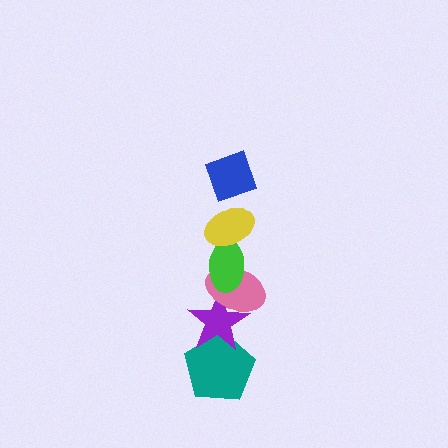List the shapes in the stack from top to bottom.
From top to bottom: the blue diamond, the yellow ellipse, the green ellipse, the pink ellipse, the purple star, the teal pentagon.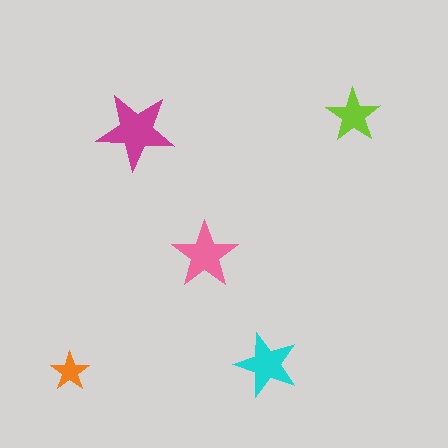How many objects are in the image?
There are 5 objects in the image.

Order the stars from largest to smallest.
the magenta one, the pink one, the cyan one, the lime one, the orange one.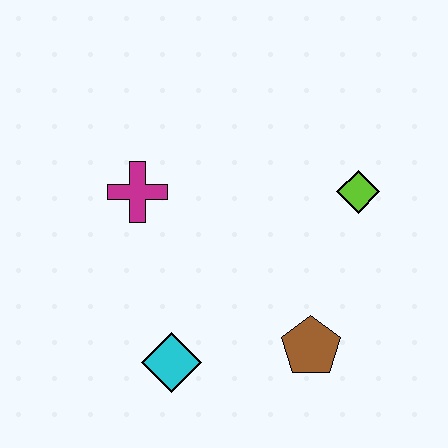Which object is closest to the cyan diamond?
The brown pentagon is closest to the cyan diamond.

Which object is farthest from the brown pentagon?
The magenta cross is farthest from the brown pentagon.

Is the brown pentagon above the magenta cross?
No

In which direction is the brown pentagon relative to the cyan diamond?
The brown pentagon is to the right of the cyan diamond.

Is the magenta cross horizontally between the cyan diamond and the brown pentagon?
No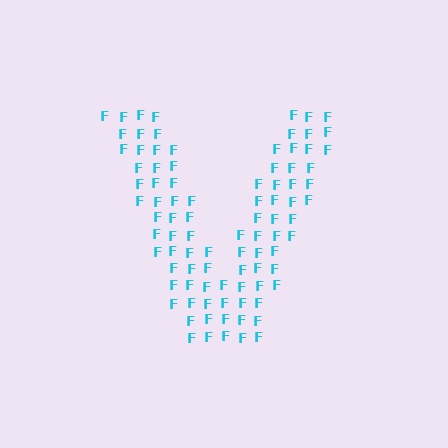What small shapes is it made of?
It is made of small letter F's.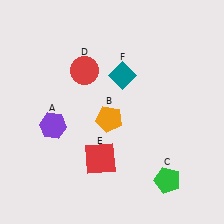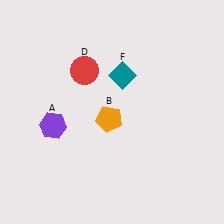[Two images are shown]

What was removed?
The green pentagon (C), the red square (E) were removed in Image 2.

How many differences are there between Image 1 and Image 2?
There are 2 differences between the two images.